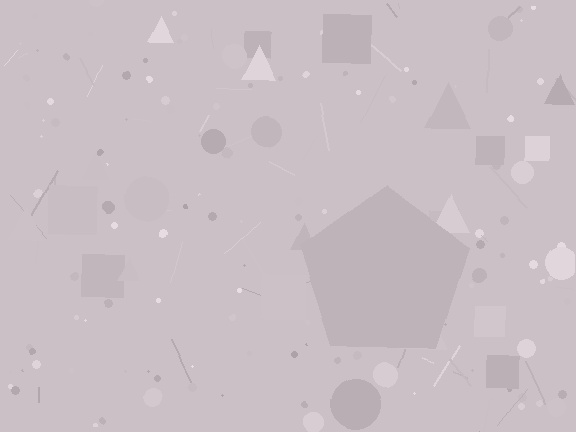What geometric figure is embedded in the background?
A pentagon is embedded in the background.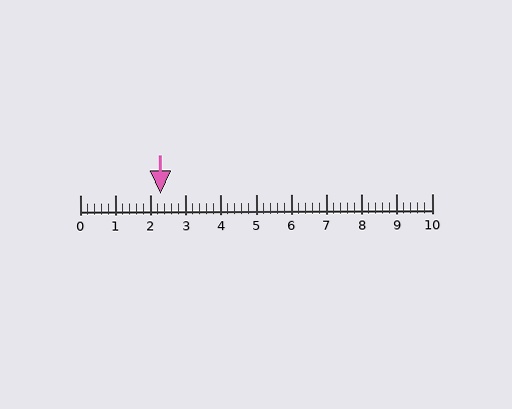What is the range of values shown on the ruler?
The ruler shows values from 0 to 10.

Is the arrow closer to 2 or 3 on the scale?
The arrow is closer to 2.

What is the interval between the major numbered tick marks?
The major tick marks are spaced 1 units apart.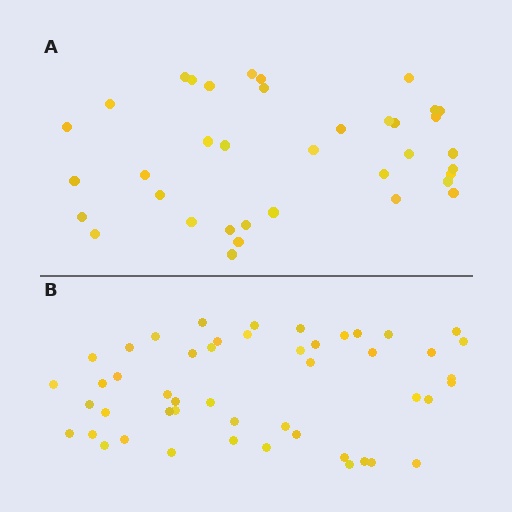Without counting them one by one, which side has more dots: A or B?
Region B (the bottom region) has more dots.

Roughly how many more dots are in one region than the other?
Region B has roughly 12 or so more dots than region A.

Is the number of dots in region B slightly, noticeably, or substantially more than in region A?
Region B has noticeably more, but not dramatically so. The ratio is roughly 1.3 to 1.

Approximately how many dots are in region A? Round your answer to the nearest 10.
About 40 dots. (The exact count is 37, which rounds to 40.)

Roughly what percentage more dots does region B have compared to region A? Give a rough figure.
About 30% more.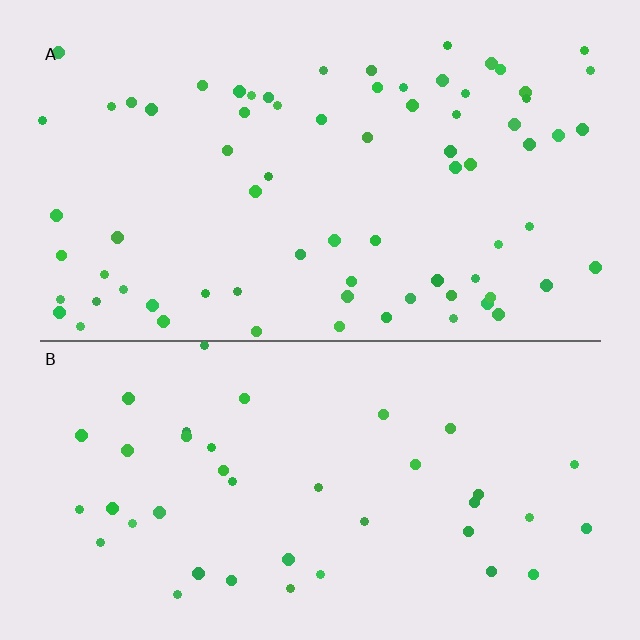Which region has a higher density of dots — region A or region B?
A (the top).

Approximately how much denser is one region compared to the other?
Approximately 1.8× — region A over region B.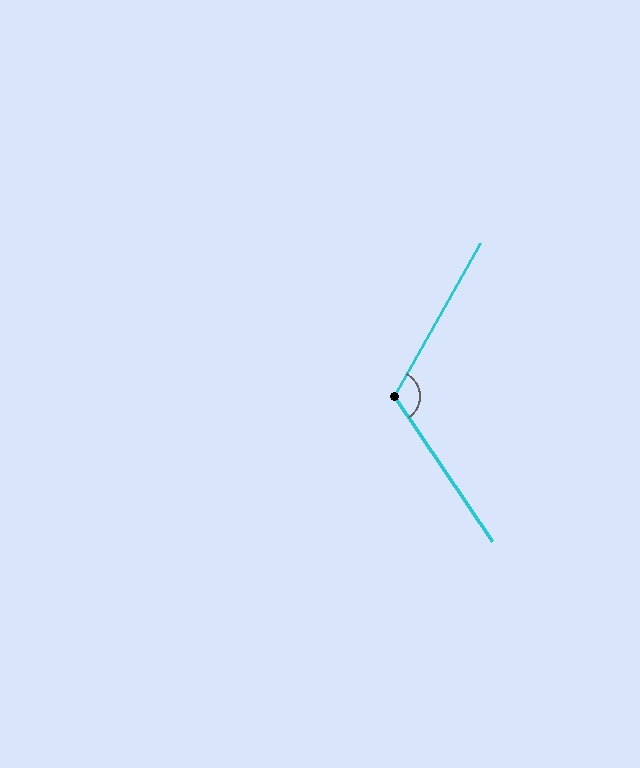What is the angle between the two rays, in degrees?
Approximately 117 degrees.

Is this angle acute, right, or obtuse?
It is obtuse.